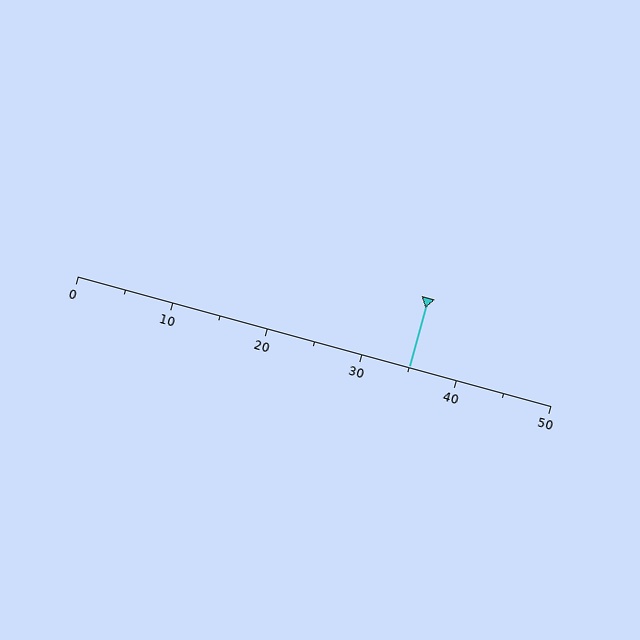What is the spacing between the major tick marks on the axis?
The major ticks are spaced 10 apart.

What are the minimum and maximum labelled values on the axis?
The axis runs from 0 to 50.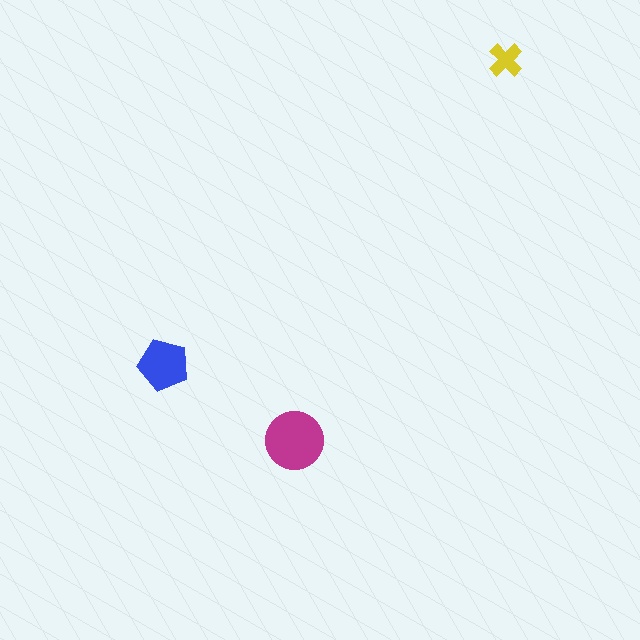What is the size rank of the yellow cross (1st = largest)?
3rd.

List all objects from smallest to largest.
The yellow cross, the blue pentagon, the magenta circle.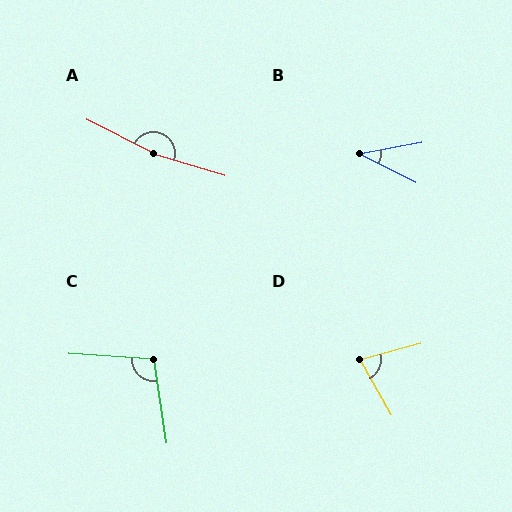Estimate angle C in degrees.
Approximately 103 degrees.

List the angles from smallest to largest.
B (37°), D (76°), C (103°), A (170°).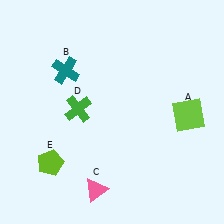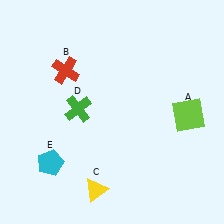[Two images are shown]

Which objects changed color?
B changed from teal to red. C changed from pink to yellow. E changed from lime to cyan.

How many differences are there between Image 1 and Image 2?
There are 3 differences between the two images.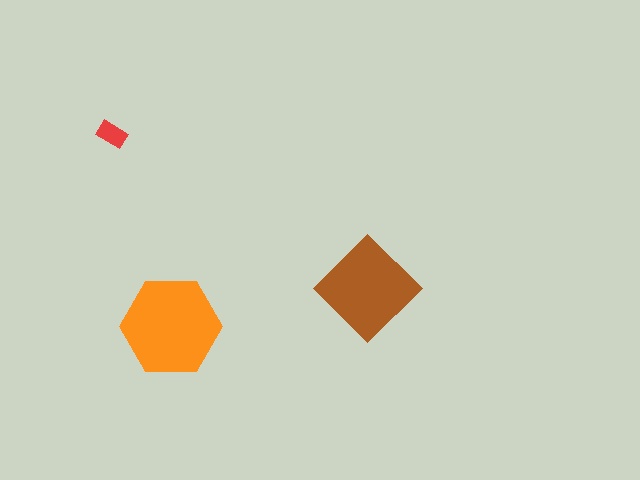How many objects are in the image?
There are 3 objects in the image.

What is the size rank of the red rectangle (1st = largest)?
3rd.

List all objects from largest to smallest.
The orange hexagon, the brown diamond, the red rectangle.